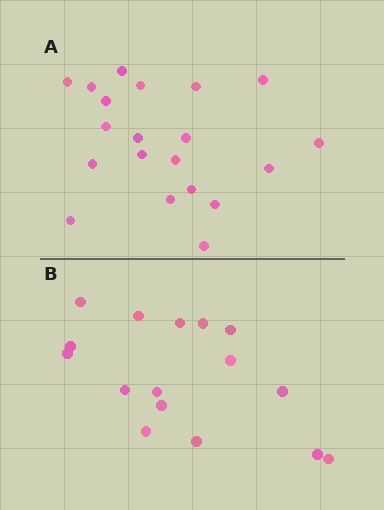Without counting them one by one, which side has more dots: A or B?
Region A (the top region) has more dots.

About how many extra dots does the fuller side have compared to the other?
Region A has about 4 more dots than region B.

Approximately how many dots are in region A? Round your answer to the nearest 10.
About 20 dots.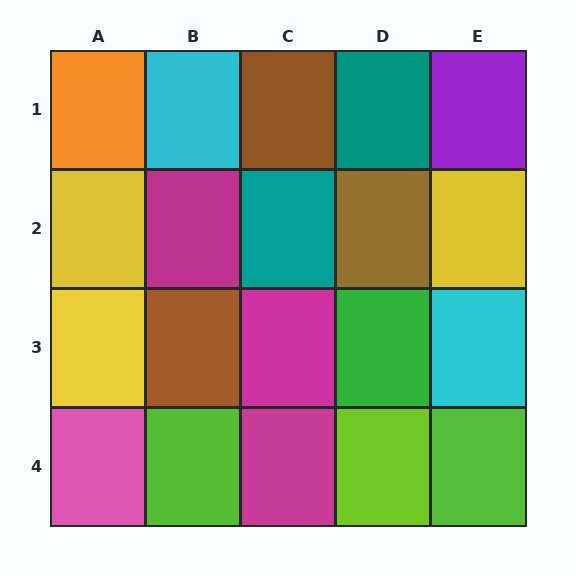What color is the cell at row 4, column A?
Pink.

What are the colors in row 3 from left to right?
Yellow, brown, magenta, green, cyan.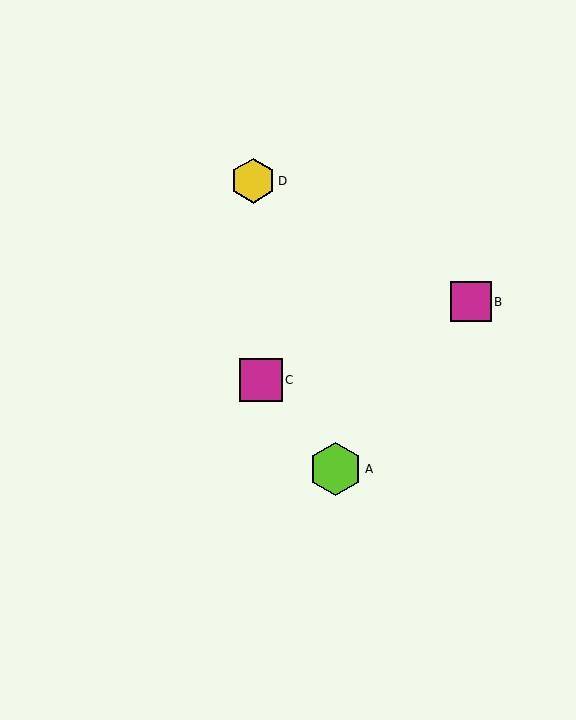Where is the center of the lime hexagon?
The center of the lime hexagon is at (336, 469).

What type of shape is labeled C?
Shape C is a magenta square.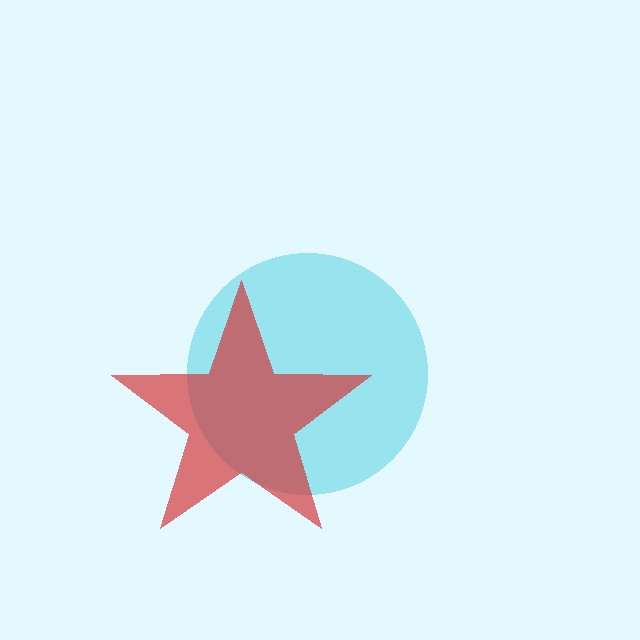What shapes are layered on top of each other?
The layered shapes are: a cyan circle, a red star.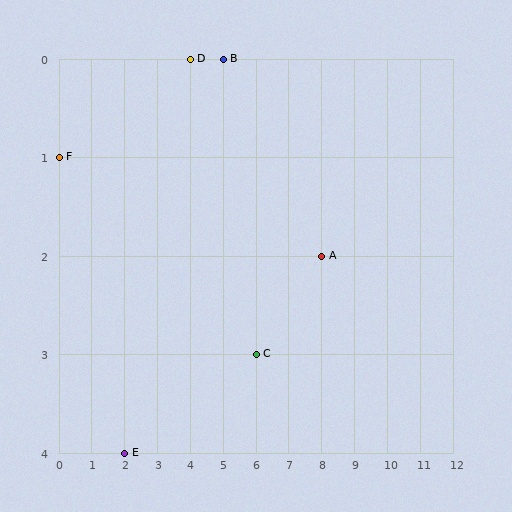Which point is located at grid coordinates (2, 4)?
Point E is at (2, 4).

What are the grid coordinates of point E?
Point E is at grid coordinates (2, 4).